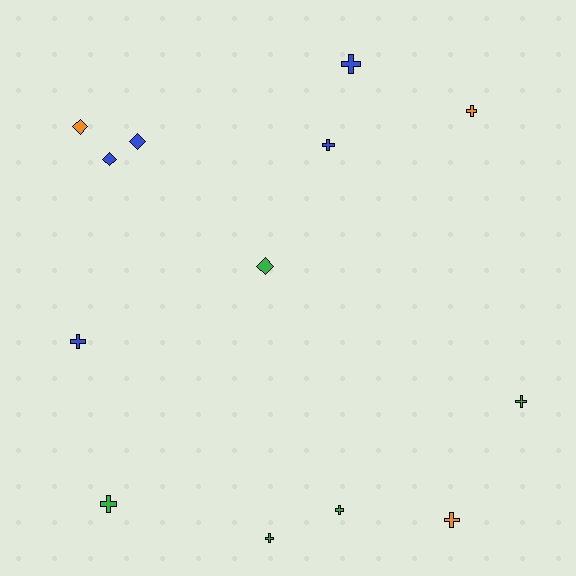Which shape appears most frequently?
Cross, with 9 objects.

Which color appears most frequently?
Green, with 5 objects.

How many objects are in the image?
There are 13 objects.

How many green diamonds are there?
There is 1 green diamond.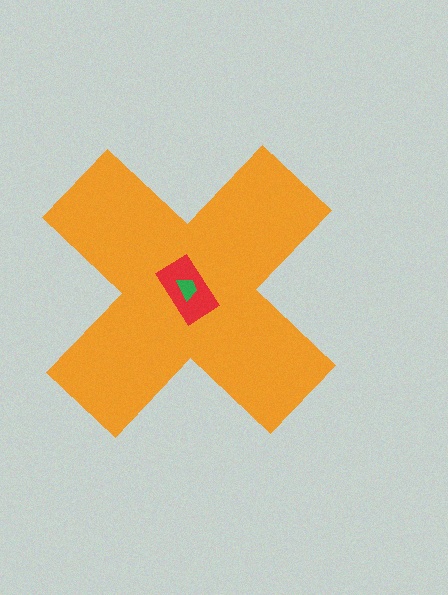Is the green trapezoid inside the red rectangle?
Yes.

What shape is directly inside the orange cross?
The red rectangle.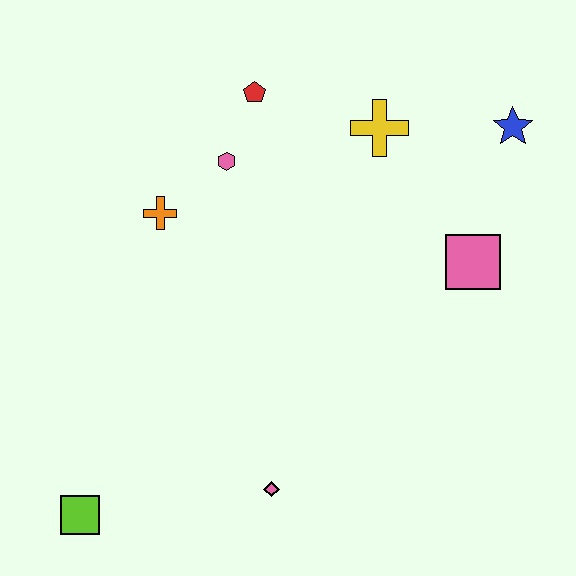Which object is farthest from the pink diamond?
The blue star is farthest from the pink diamond.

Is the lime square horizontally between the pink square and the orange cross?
No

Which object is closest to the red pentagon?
The pink hexagon is closest to the red pentagon.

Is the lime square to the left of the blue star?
Yes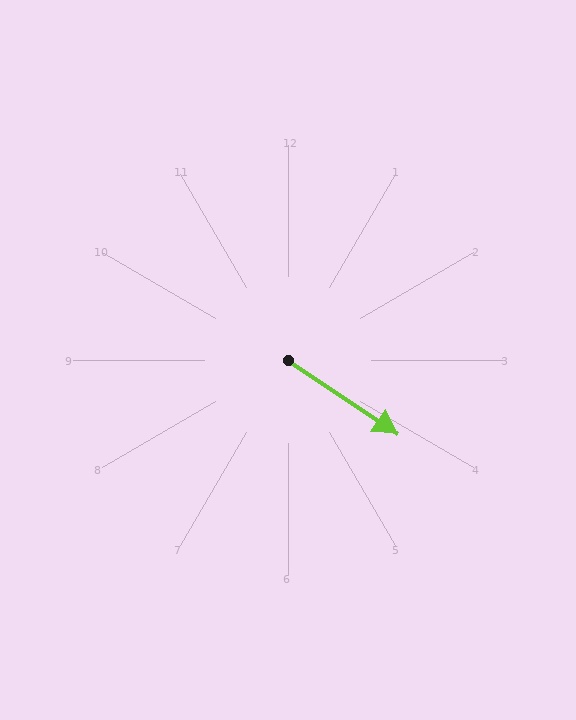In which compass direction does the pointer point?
Southeast.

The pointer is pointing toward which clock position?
Roughly 4 o'clock.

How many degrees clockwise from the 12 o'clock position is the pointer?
Approximately 124 degrees.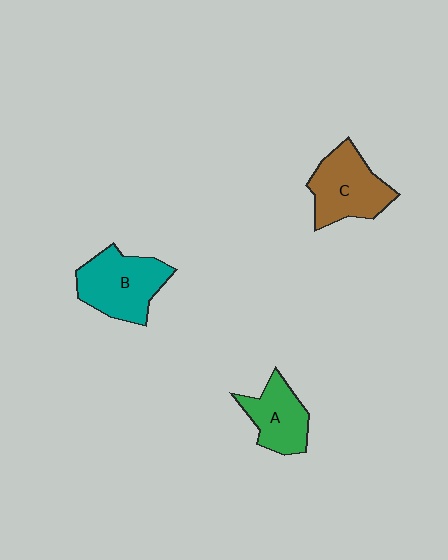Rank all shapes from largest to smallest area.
From largest to smallest: B (teal), C (brown), A (green).